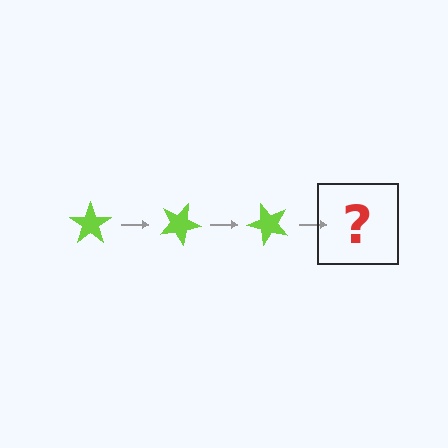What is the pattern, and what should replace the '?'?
The pattern is that the star rotates 25 degrees each step. The '?' should be a lime star rotated 75 degrees.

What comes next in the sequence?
The next element should be a lime star rotated 75 degrees.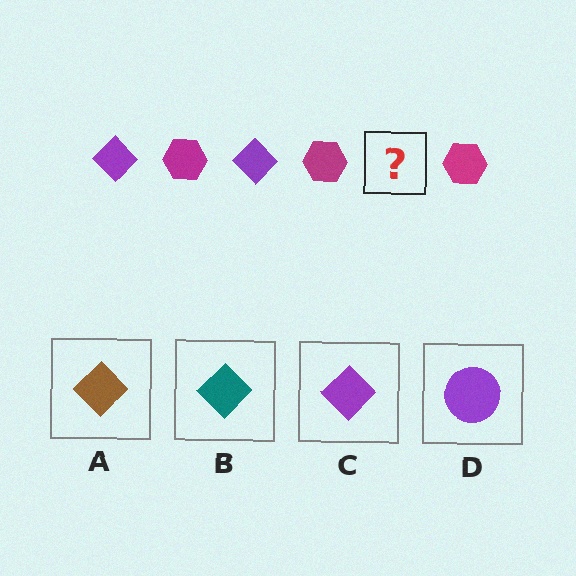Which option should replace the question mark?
Option C.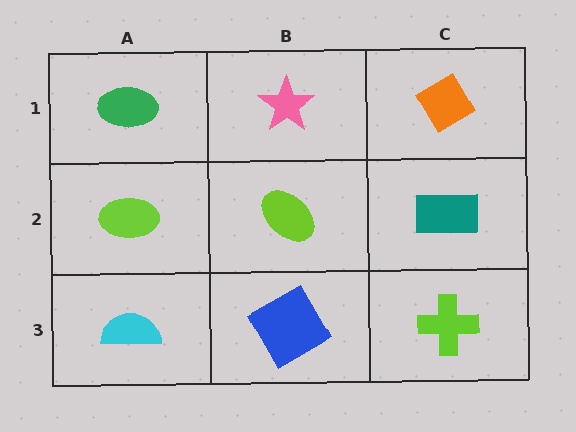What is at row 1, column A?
A green ellipse.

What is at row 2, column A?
A lime ellipse.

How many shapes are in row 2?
3 shapes.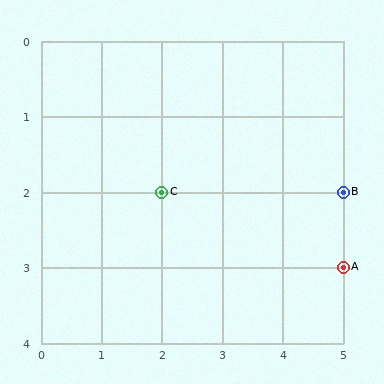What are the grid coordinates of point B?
Point B is at grid coordinates (5, 2).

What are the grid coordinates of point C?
Point C is at grid coordinates (2, 2).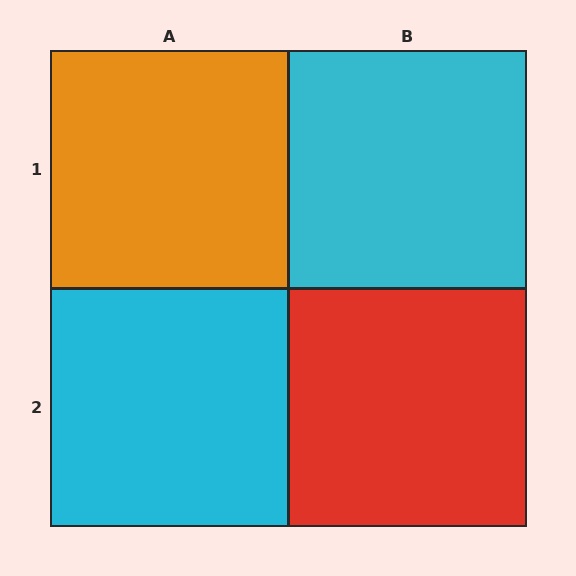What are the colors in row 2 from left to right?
Cyan, red.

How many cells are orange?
1 cell is orange.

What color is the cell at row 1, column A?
Orange.